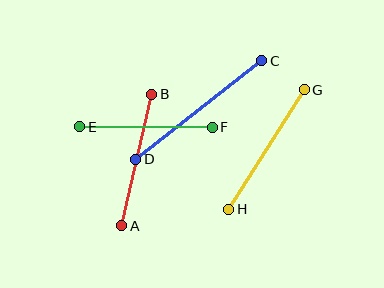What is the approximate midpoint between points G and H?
The midpoint is at approximately (266, 150) pixels.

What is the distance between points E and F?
The distance is approximately 133 pixels.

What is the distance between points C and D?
The distance is approximately 160 pixels.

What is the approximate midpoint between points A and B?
The midpoint is at approximately (137, 160) pixels.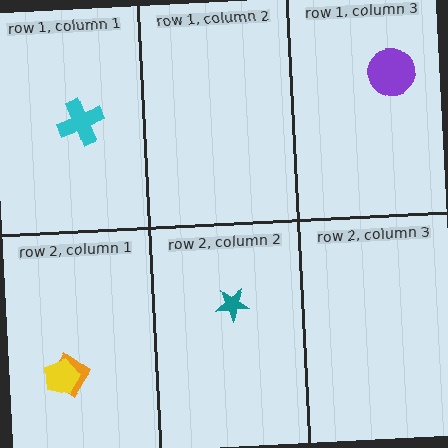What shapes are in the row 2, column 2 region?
The teal star.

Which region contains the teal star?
The row 2, column 2 region.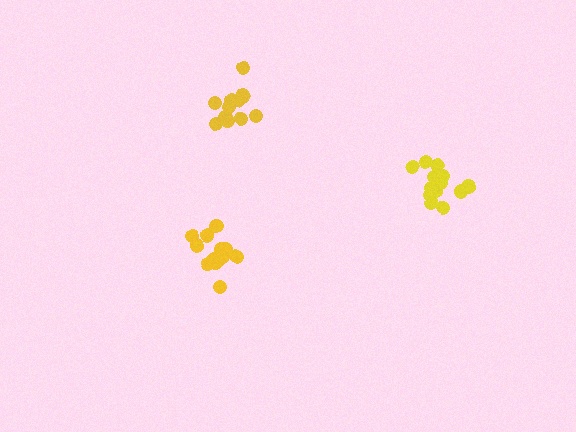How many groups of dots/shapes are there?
There are 3 groups.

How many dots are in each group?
Group 1: 12 dots, Group 2: 15 dots, Group 3: 14 dots (41 total).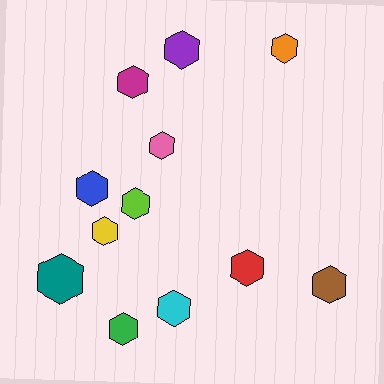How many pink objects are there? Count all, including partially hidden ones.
There is 1 pink object.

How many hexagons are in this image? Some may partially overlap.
There are 12 hexagons.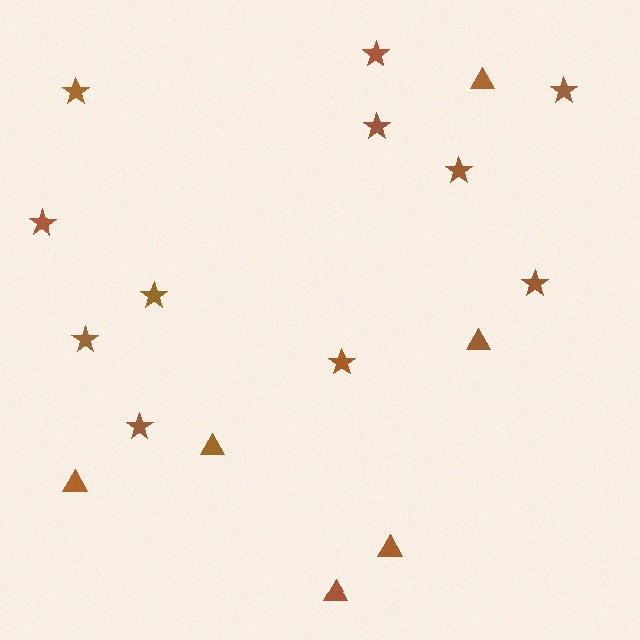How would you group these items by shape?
There are 2 groups: one group of stars (11) and one group of triangles (6).